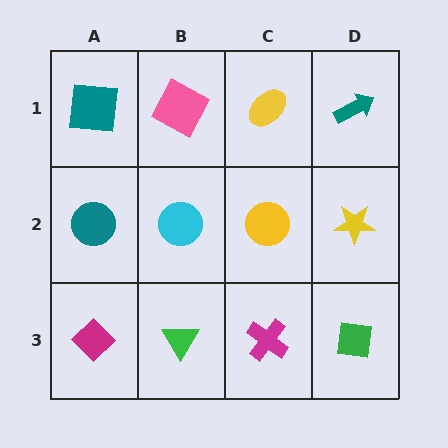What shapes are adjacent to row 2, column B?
A pink square (row 1, column B), a green triangle (row 3, column B), a teal circle (row 2, column A), a yellow circle (row 2, column C).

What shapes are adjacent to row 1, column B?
A cyan circle (row 2, column B), a teal square (row 1, column A), a yellow ellipse (row 1, column C).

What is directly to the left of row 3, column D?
A magenta cross.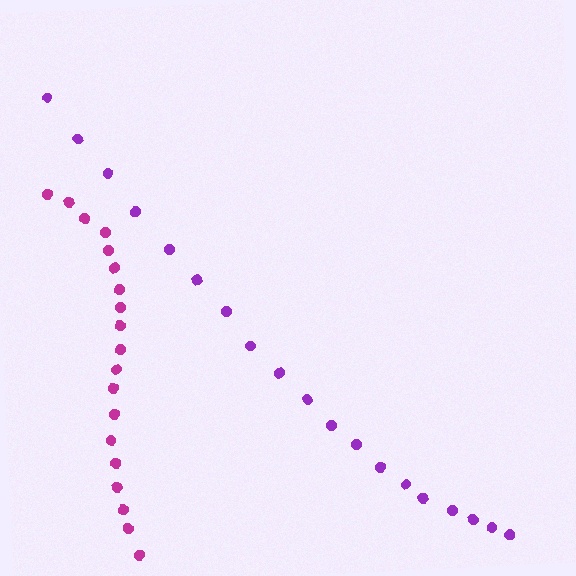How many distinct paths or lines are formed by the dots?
There are 2 distinct paths.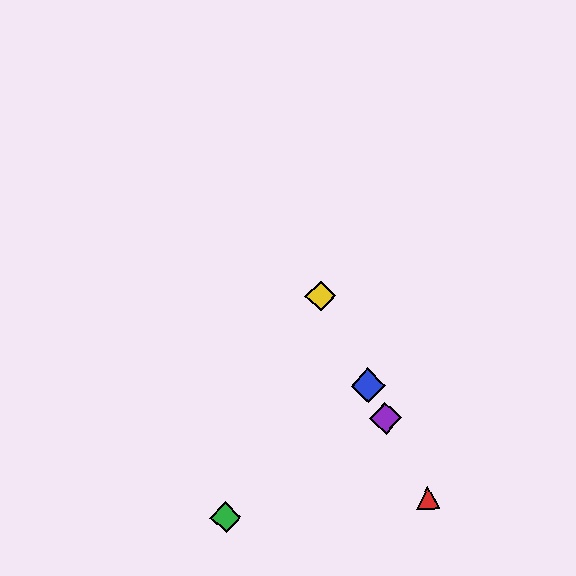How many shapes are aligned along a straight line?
4 shapes (the red triangle, the blue diamond, the yellow diamond, the purple diamond) are aligned along a straight line.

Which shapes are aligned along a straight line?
The red triangle, the blue diamond, the yellow diamond, the purple diamond are aligned along a straight line.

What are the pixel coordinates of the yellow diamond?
The yellow diamond is at (320, 296).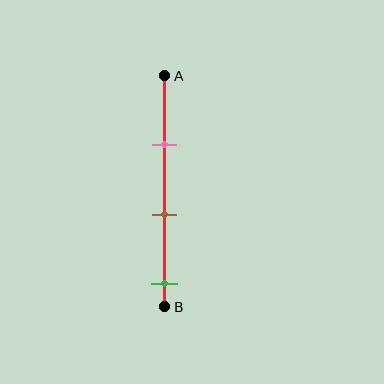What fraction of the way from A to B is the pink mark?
The pink mark is approximately 30% (0.3) of the way from A to B.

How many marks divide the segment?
There are 3 marks dividing the segment.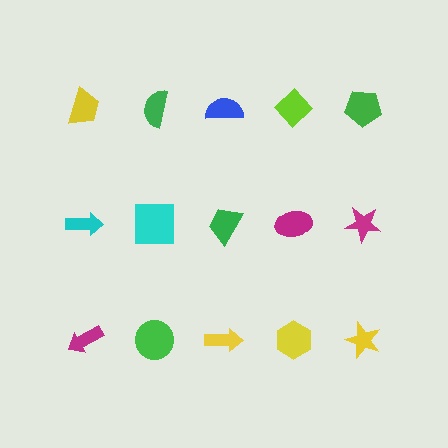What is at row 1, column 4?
A lime diamond.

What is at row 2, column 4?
A magenta ellipse.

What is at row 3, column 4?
A yellow hexagon.